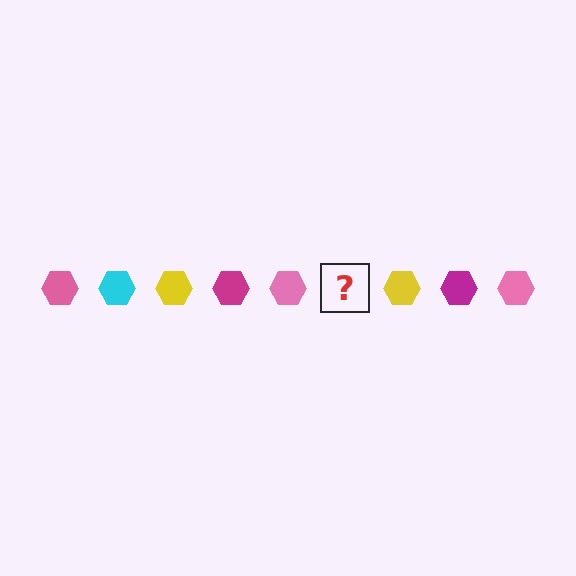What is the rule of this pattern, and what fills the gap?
The rule is that the pattern cycles through pink, cyan, yellow, magenta hexagons. The gap should be filled with a cyan hexagon.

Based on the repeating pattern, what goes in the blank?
The blank should be a cyan hexagon.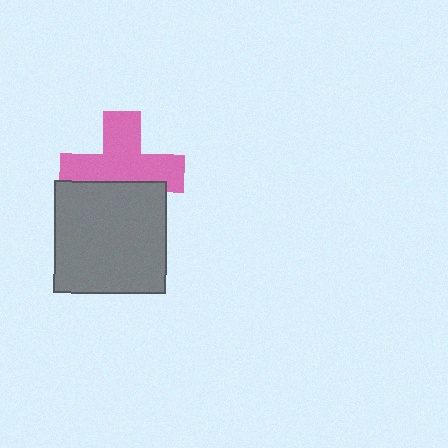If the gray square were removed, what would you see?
You would see the complete pink cross.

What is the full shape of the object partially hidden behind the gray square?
The partially hidden object is a pink cross.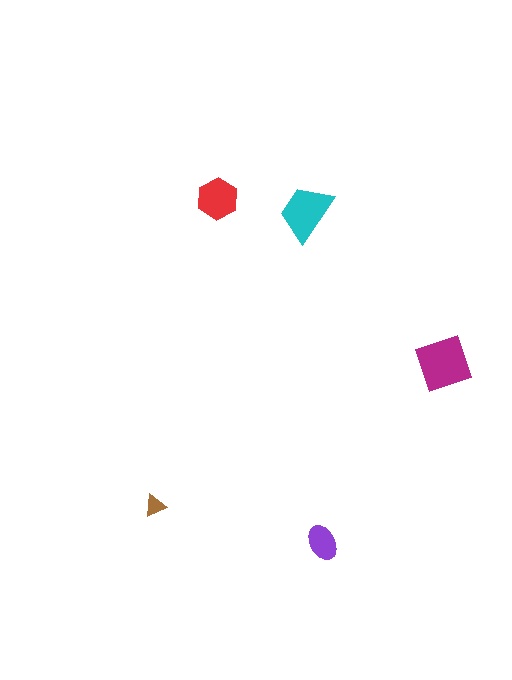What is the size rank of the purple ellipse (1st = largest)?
4th.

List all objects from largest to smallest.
The magenta diamond, the cyan trapezoid, the red hexagon, the purple ellipse, the brown triangle.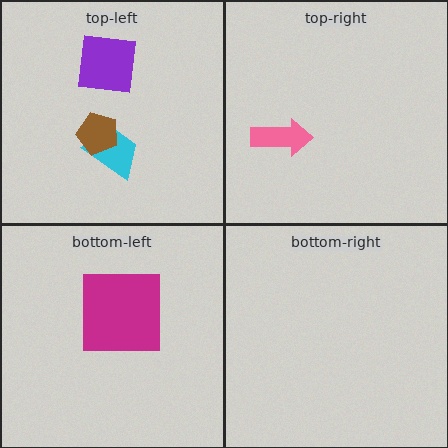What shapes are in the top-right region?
The pink arrow.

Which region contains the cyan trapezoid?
The top-left region.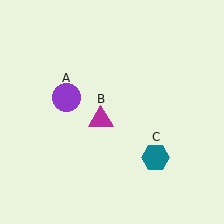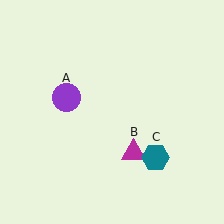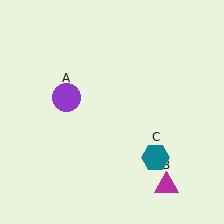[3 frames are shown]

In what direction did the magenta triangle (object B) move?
The magenta triangle (object B) moved down and to the right.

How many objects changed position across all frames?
1 object changed position: magenta triangle (object B).